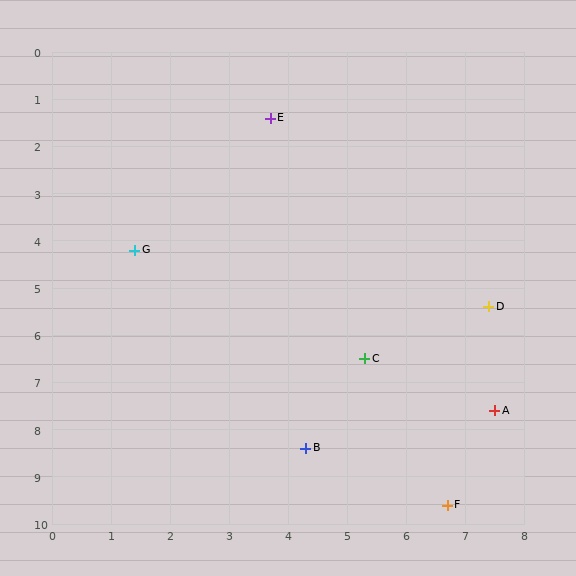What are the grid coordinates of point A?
Point A is at approximately (7.5, 7.6).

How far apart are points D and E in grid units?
Points D and E are about 5.4 grid units apart.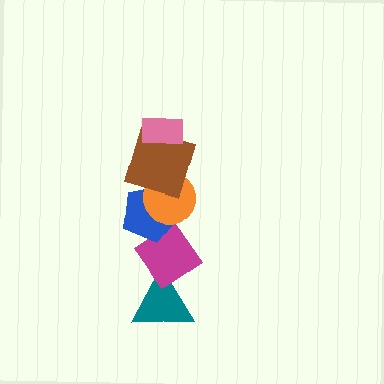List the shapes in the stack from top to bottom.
From top to bottom: the pink rectangle, the brown square, the orange circle, the blue pentagon, the magenta diamond, the teal triangle.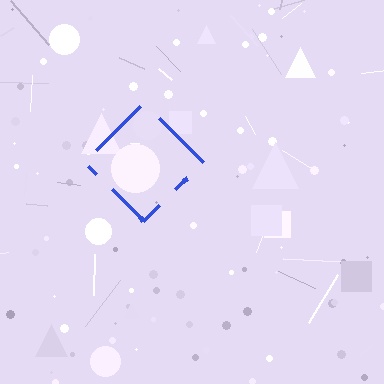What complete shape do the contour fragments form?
The contour fragments form a diamond.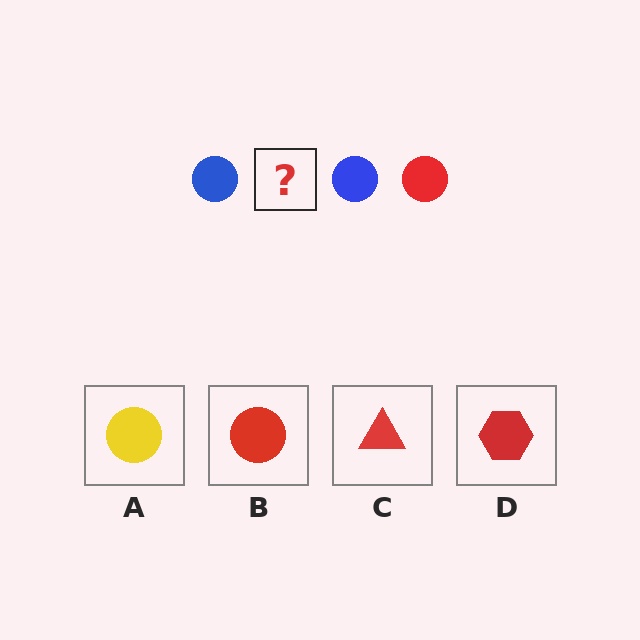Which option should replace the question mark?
Option B.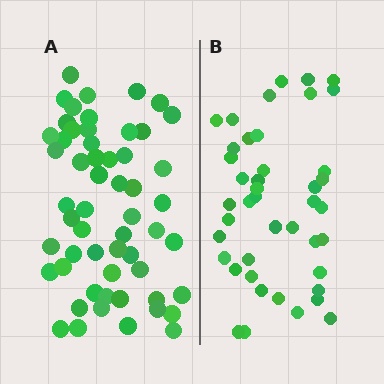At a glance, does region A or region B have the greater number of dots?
Region A (the left region) has more dots.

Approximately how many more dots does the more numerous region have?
Region A has approximately 15 more dots than region B.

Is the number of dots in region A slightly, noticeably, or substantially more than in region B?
Region A has noticeably more, but not dramatically so. The ratio is roughly 1.3 to 1.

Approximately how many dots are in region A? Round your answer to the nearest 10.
About 60 dots. (The exact count is 56, which rounds to 60.)